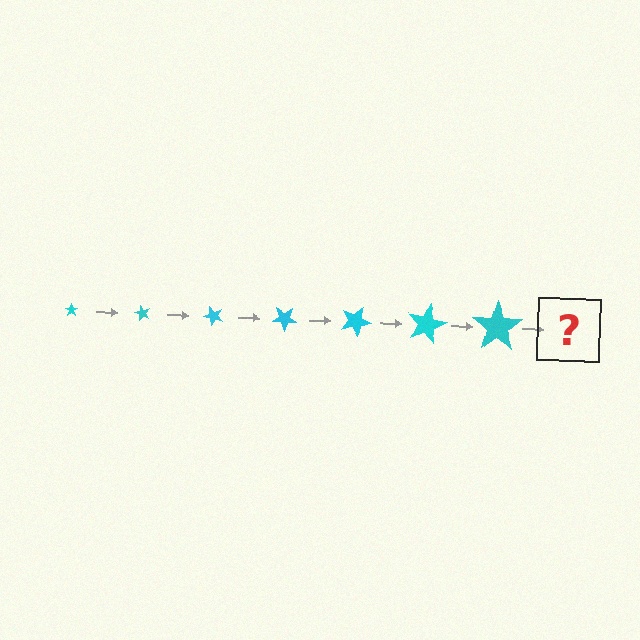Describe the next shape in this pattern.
It should be a star, larger than the previous one and rotated 420 degrees from the start.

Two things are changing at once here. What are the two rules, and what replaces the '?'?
The two rules are that the star grows larger each step and it rotates 60 degrees each step. The '?' should be a star, larger than the previous one and rotated 420 degrees from the start.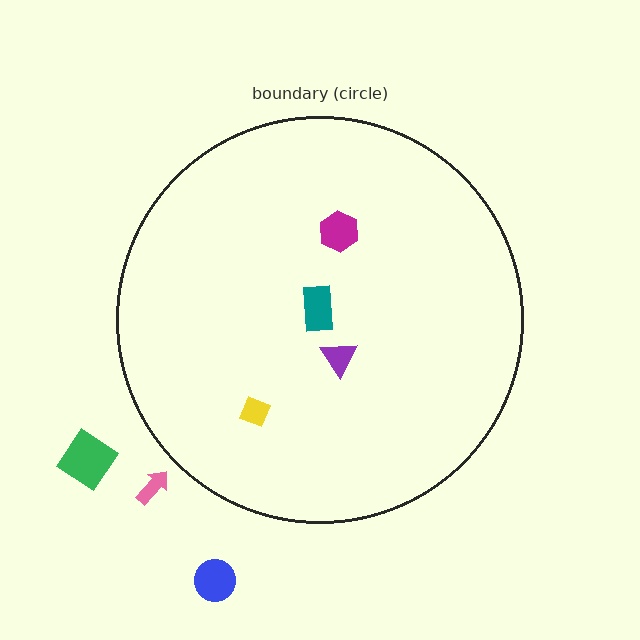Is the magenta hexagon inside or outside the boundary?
Inside.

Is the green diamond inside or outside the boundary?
Outside.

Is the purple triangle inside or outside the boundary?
Inside.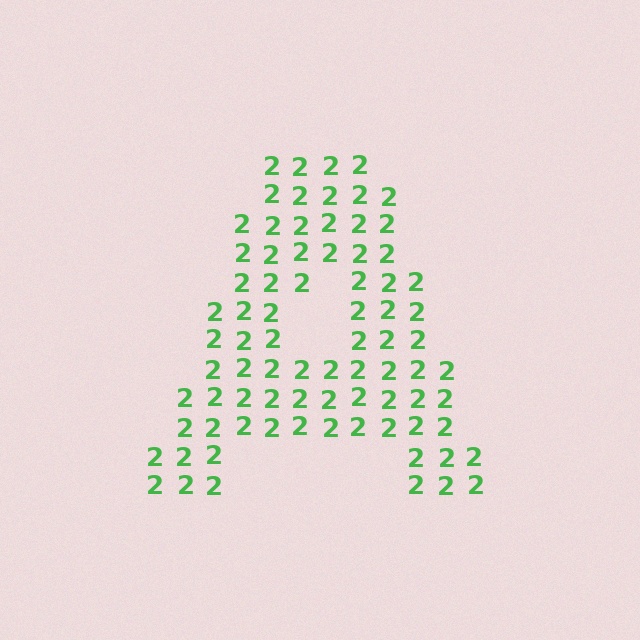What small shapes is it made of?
It is made of small digit 2's.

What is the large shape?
The large shape is the letter A.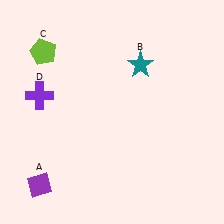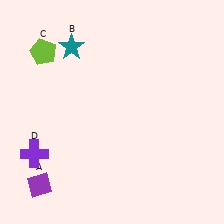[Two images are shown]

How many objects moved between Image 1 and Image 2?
2 objects moved between the two images.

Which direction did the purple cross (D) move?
The purple cross (D) moved down.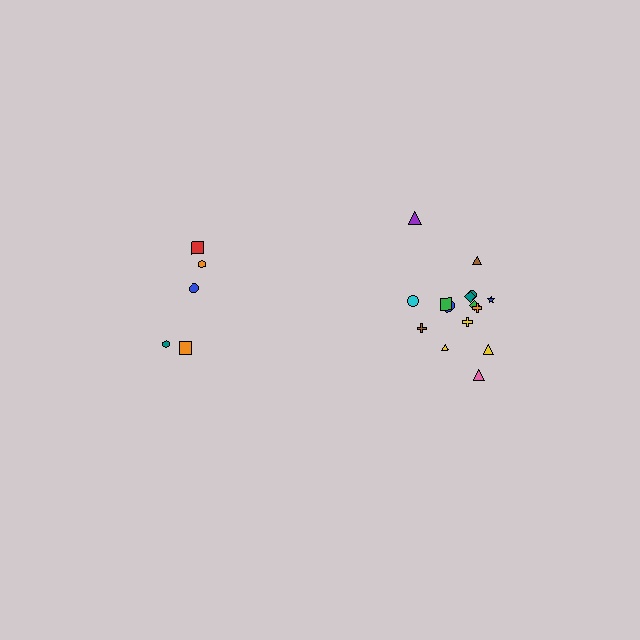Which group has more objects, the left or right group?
The right group.